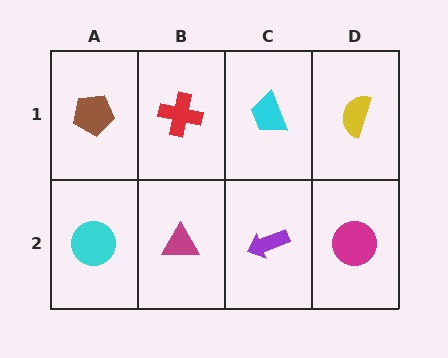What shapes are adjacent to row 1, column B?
A magenta triangle (row 2, column B), a brown pentagon (row 1, column A), a cyan trapezoid (row 1, column C).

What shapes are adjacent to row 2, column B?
A red cross (row 1, column B), a cyan circle (row 2, column A), a purple arrow (row 2, column C).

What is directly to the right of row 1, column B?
A cyan trapezoid.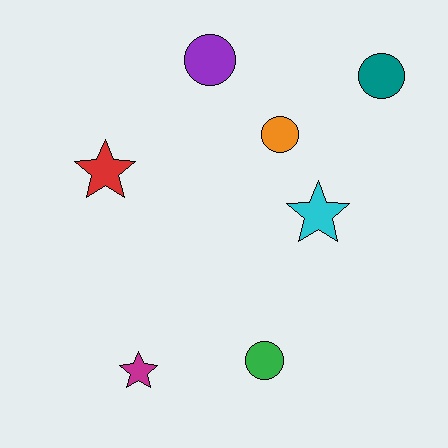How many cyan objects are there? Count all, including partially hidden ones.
There is 1 cyan object.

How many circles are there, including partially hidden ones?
There are 4 circles.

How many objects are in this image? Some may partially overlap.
There are 7 objects.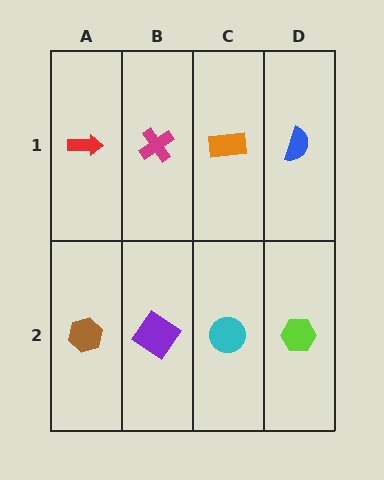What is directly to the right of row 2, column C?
A lime hexagon.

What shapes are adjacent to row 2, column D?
A blue semicircle (row 1, column D), a cyan circle (row 2, column C).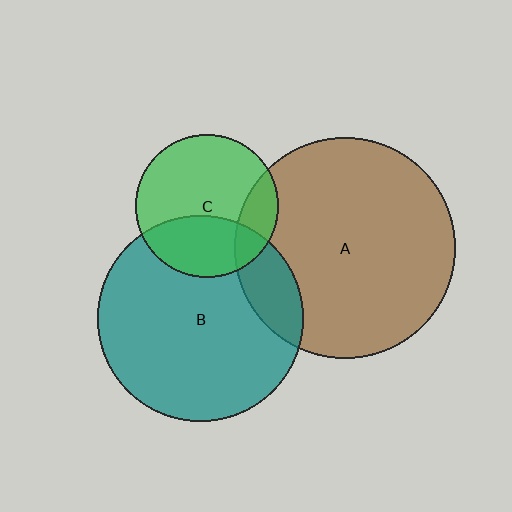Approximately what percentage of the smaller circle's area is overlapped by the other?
Approximately 35%.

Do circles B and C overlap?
Yes.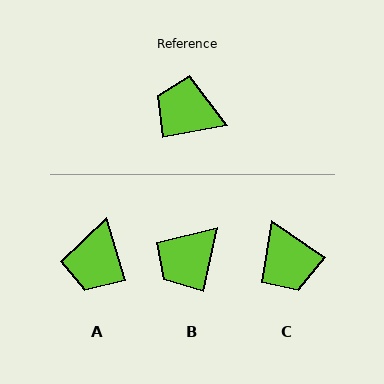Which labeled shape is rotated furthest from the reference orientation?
C, about 134 degrees away.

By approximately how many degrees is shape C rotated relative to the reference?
Approximately 134 degrees counter-clockwise.